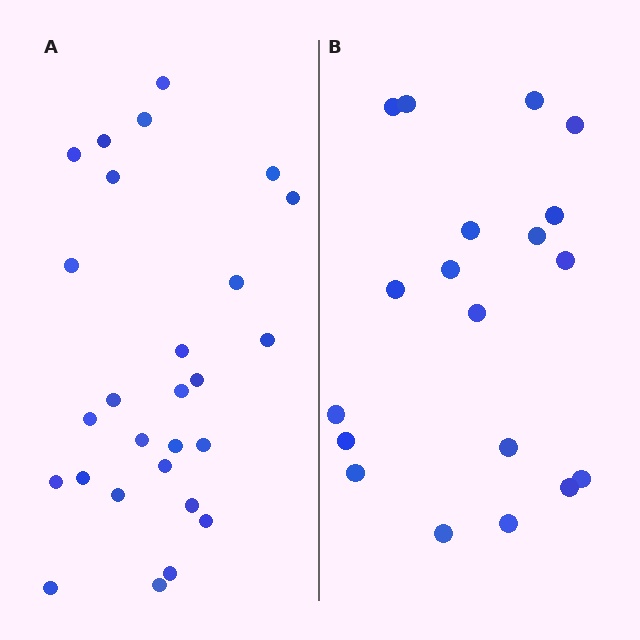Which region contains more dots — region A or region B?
Region A (the left region) has more dots.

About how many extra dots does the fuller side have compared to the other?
Region A has roughly 8 or so more dots than region B.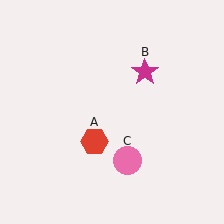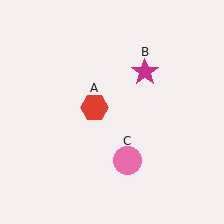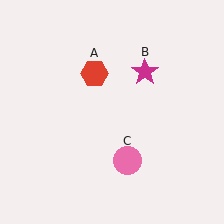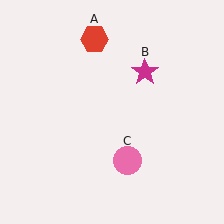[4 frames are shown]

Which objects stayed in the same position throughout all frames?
Magenta star (object B) and pink circle (object C) remained stationary.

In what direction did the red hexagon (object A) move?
The red hexagon (object A) moved up.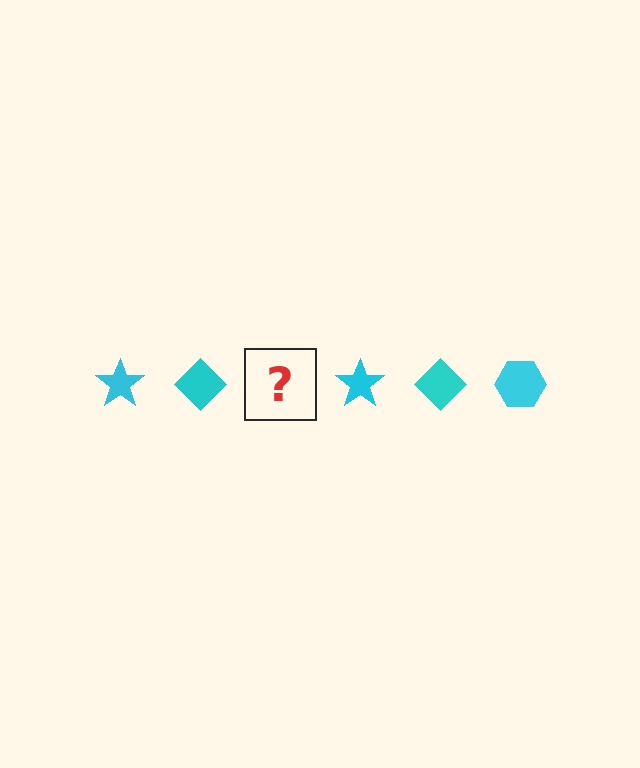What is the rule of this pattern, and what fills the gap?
The rule is that the pattern cycles through star, diamond, hexagon shapes in cyan. The gap should be filled with a cyan hexagon.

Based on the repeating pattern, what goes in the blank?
The blank should be a cyan hexagon.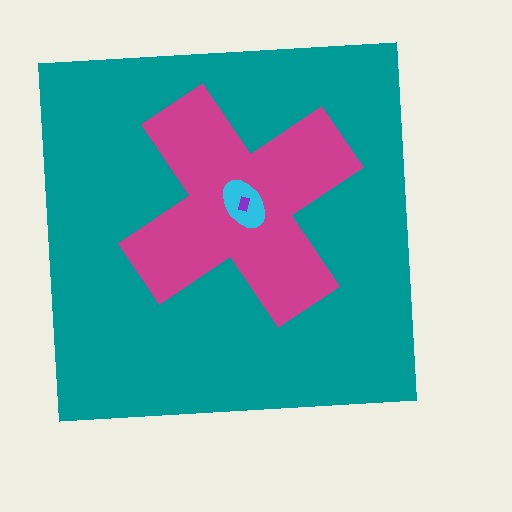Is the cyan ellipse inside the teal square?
Yes.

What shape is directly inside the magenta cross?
The cyan ellipse.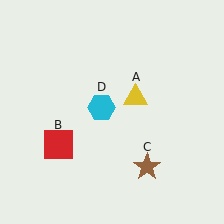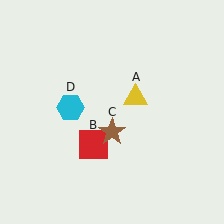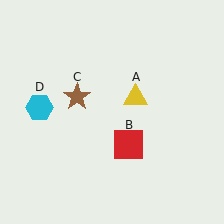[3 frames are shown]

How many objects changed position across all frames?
3 objects changed position: red square (object B), brown star (object C), cyan hexagon (object D).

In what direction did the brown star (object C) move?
The brown star (object C) moved up and to the left.